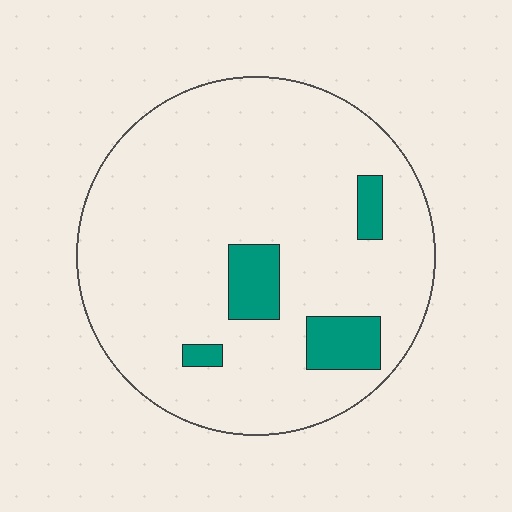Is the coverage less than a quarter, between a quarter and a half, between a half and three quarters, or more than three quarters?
Less than a quarter.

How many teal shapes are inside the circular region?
4.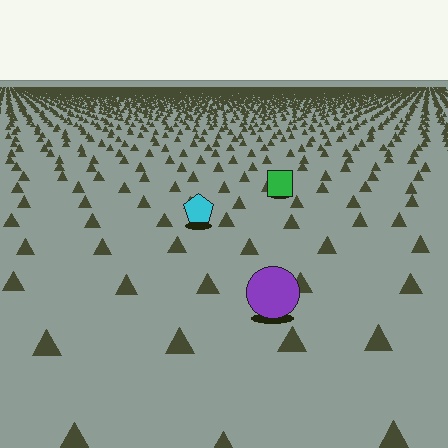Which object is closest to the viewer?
The purple circle is closest. The texture marks near it are larger and more spread out.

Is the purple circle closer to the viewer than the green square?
Yes. The purple circle is closer — you can tell from the texture gradient: the ground texture is coarser near it.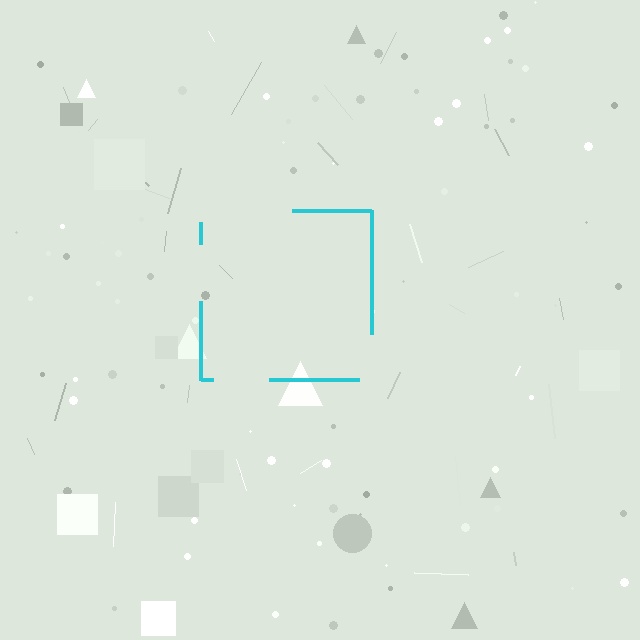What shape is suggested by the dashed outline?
The dashed outline suggests a square.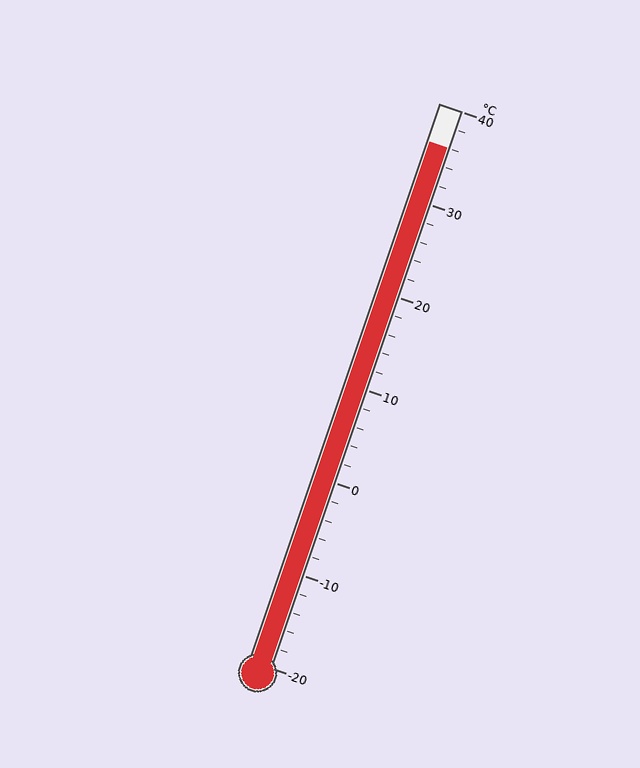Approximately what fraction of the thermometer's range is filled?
The thermometer is filled to approximately 95% of its range.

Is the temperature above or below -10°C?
The temperature is above -10°C.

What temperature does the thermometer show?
The thermometer shows approximately 36°C.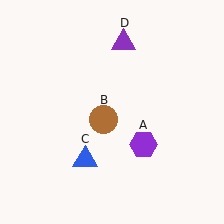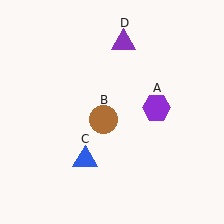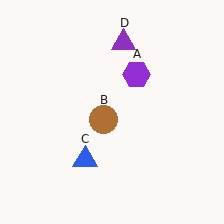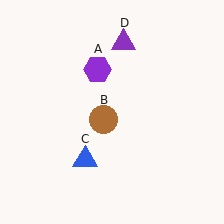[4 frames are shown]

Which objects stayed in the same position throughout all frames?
Brown circle (object B) and blue triangle (object C) and purple triangle (object D) remained stationary.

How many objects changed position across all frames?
1 object changed position: purple hexagon (object A).